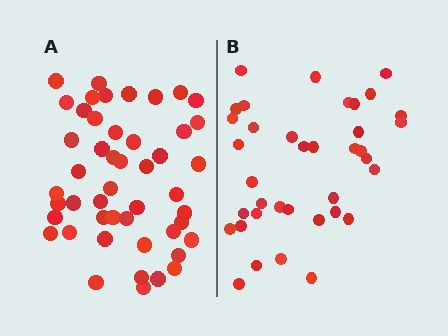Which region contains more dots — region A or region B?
Region A (the left region) has more dots.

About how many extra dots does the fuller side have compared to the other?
Region A has roughly 12 or so more dots than region B.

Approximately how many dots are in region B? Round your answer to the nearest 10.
About 40 dots. (The exact count is 37, which rounds to 40.)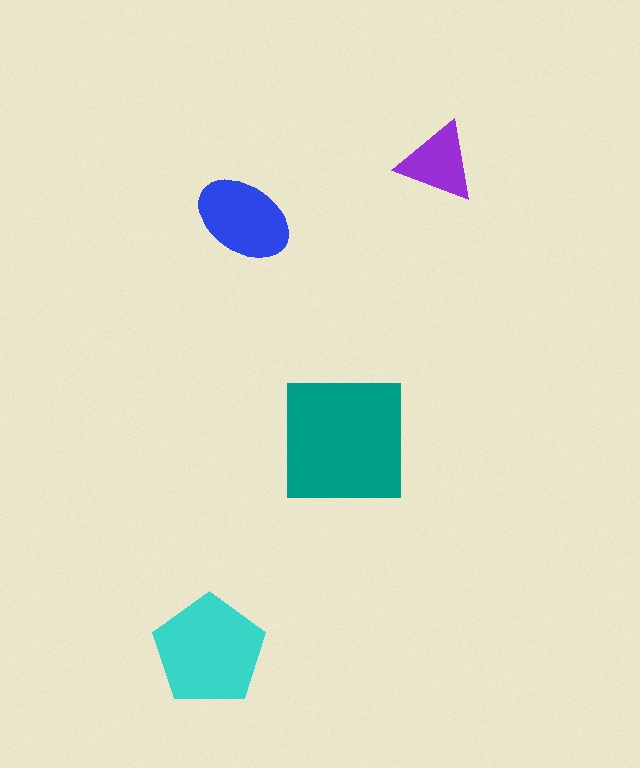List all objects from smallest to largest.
The purple triangle, the blue ellipse, the cyan pentagon, the teal square.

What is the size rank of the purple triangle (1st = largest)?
4th.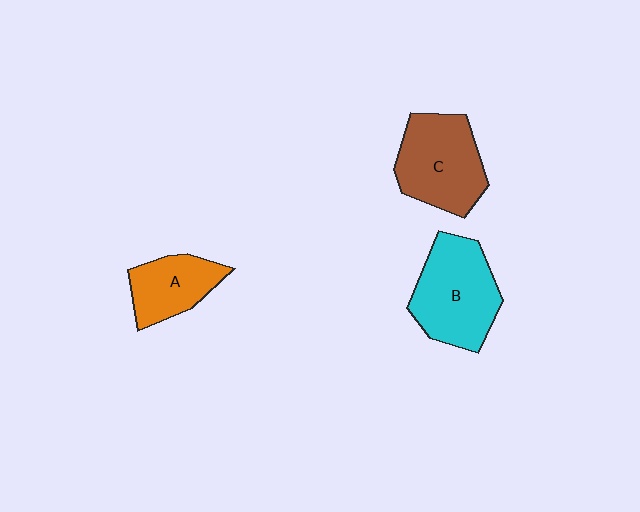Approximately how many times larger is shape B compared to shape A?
Approximately 1.6 times.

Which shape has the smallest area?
Shape A (orange).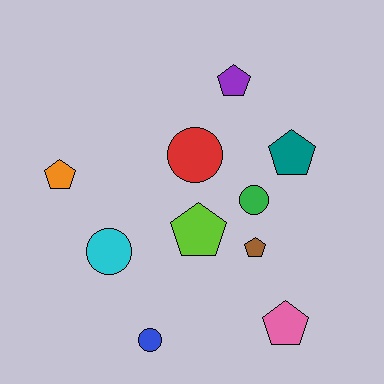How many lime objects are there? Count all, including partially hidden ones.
There is 1 lime object.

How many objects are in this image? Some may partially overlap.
There are 10 objects.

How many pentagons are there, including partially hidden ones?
There are 6 pentagons.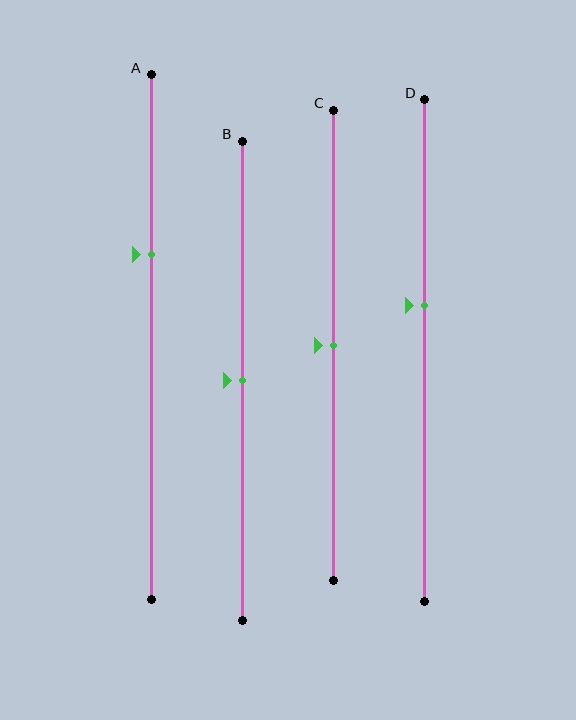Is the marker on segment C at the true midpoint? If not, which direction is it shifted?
Yes, the marker on segment C is at the true midpoint.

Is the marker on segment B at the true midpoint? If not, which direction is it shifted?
Yes, the marker on segment B is at the true midpoint.